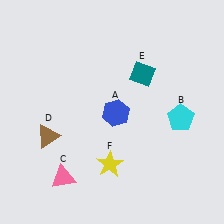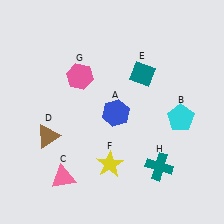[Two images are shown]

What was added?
A pink hexagon (G), a teal cross (H) were added in Image 2.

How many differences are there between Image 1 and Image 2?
There are 2 differences between the two images.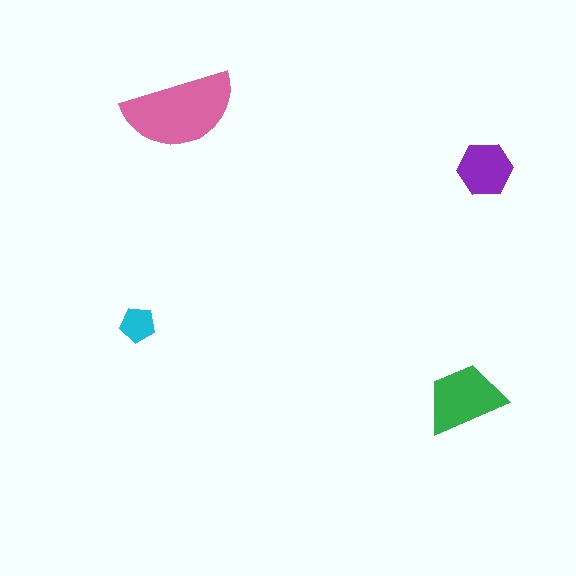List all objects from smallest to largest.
The cyan pentagon, the purple hexagon, the green trapezoid, the pink semicircle.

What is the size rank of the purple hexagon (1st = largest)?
3rd.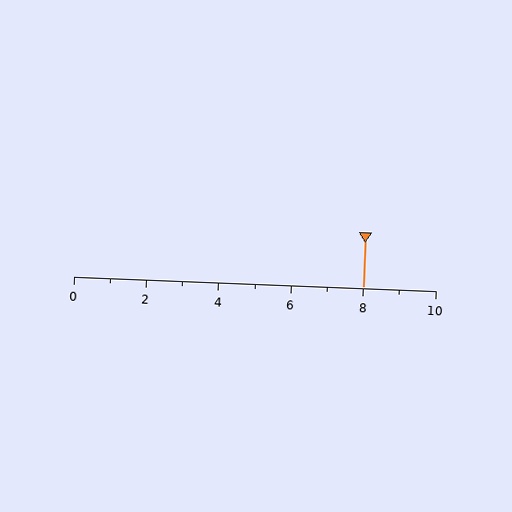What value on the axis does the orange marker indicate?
The marker indicates approximately 8.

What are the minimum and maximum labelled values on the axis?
The axis runs from 0 to 10.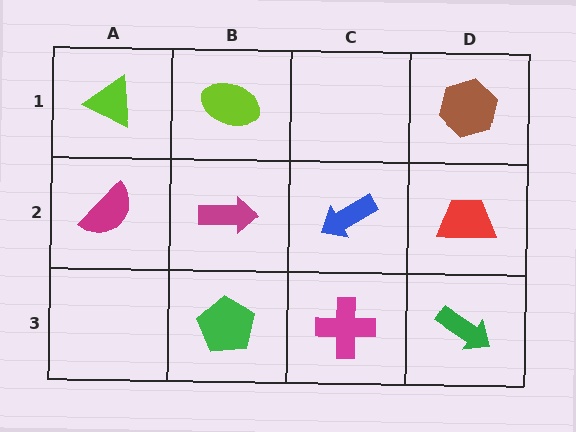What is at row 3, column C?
A magenta cross.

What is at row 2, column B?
A magenta arrow.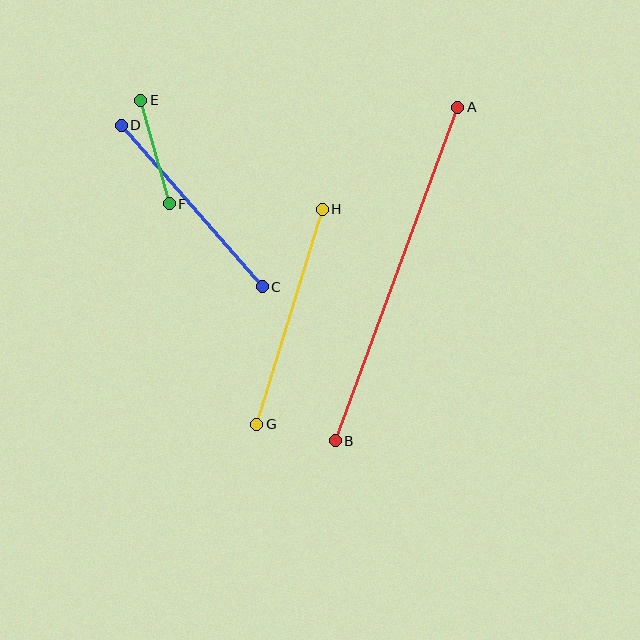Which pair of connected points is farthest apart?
Points A and B are farthest apart.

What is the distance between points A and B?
The distance is approximately 355 pixels.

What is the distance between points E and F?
The distance is approximately 108 pixels.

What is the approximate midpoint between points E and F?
The midpoint is at approximately (155, 152) pixels.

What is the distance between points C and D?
The distance is approximately 214 pixels.